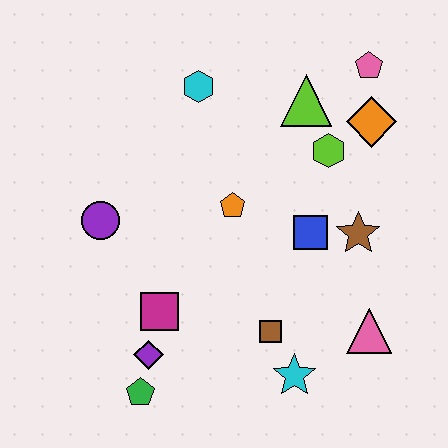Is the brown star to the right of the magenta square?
Yes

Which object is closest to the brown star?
The blue square is closest to the brown star.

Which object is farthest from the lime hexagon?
The green pentagon is farthest from the lime hexagon.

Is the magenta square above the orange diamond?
No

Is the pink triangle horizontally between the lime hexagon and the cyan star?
No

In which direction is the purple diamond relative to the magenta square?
The purple diamond is below the magenta square.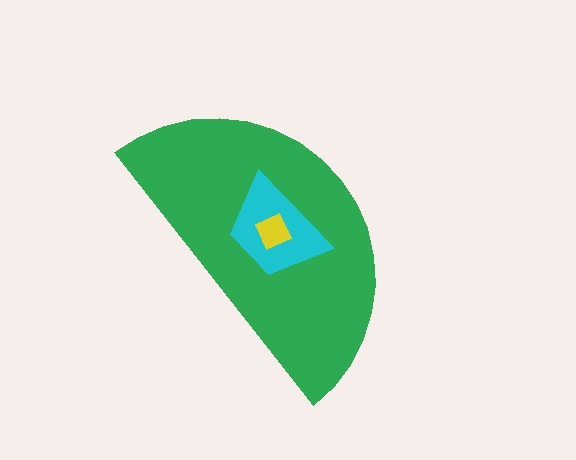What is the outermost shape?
The green semicircle.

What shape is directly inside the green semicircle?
The cyan trapezoid.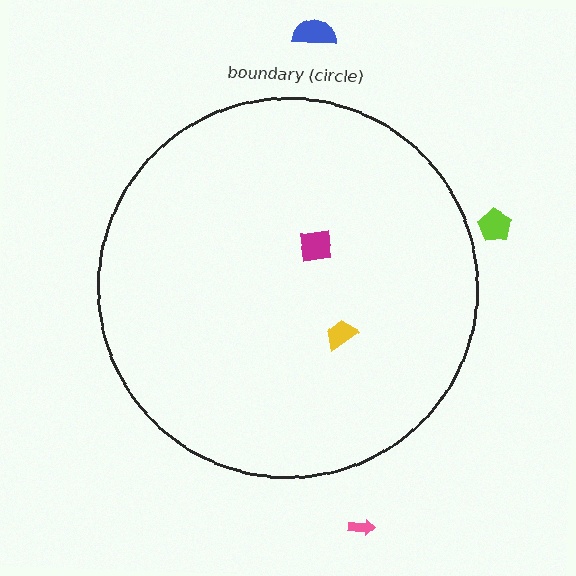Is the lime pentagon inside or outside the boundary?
Outside.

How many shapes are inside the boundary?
2 inside, 3 outside.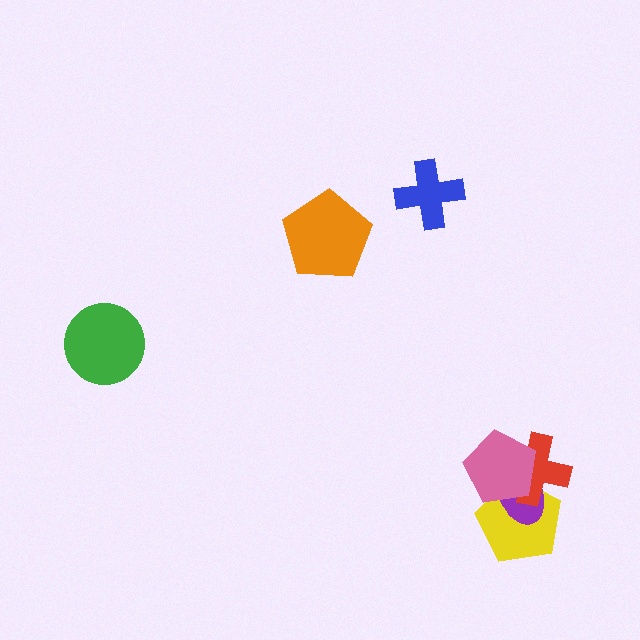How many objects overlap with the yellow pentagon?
3 objects overlap with the yellow pentagon.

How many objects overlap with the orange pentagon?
0 objects overlap with the orange pentagon.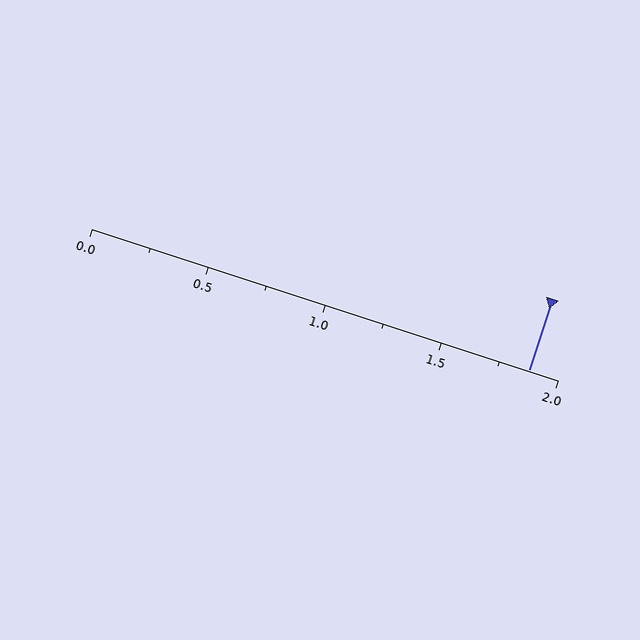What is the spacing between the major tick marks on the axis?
The major ticks are spaced 0.5 apart.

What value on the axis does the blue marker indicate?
The marker indicates approximately 1.88.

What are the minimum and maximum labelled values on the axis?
The axis runs from 0.0 to 2.0.